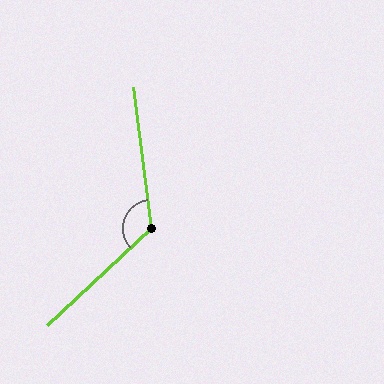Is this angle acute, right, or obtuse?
It is obtuse.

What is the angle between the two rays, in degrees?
Approximately 126 degrees.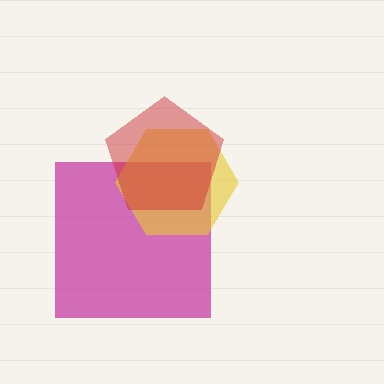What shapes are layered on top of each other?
The layered shapes are: a magenta square, a yellow hexagon, a red pentagon.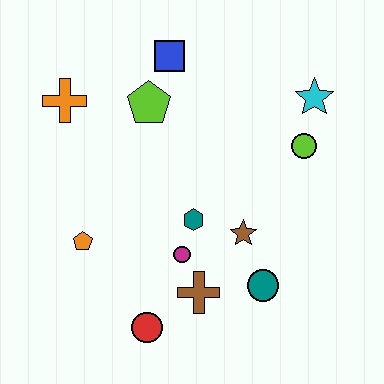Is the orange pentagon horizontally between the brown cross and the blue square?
No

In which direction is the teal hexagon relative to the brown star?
The teal hexagon is to the left of the brown star.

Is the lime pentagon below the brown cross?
No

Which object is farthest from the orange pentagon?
The cyan star is farthest from the orange pentagon.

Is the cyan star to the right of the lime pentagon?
Yes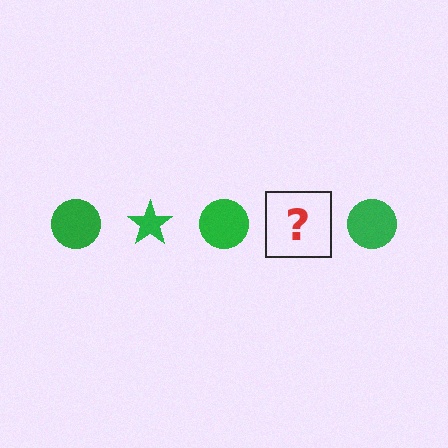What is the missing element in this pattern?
The missing element is a green star.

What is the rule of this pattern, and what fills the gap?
The rule is that the pattern cycles through circle, star shapes in green. The gap should be filled with a green star.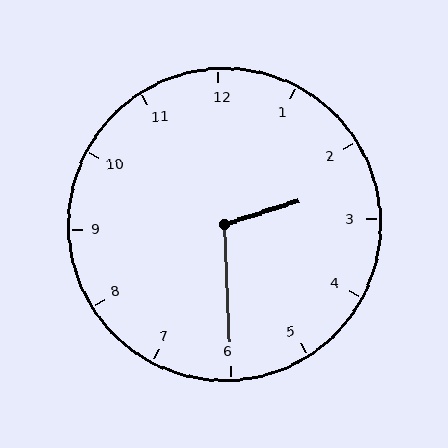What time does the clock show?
2:30.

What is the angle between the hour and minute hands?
Approximately 105 degrees.